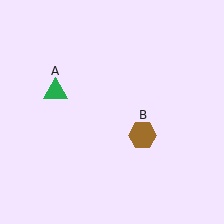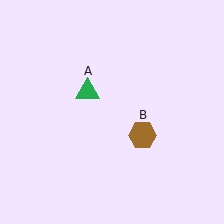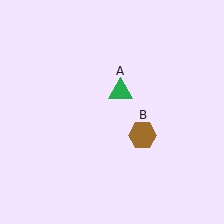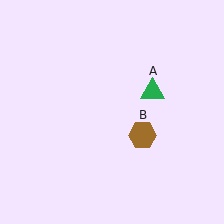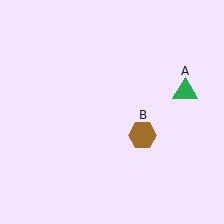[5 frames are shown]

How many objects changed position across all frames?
1 object changed position: green triangle (object A).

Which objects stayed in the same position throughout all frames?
Brown hexagon (object B) remained stationary.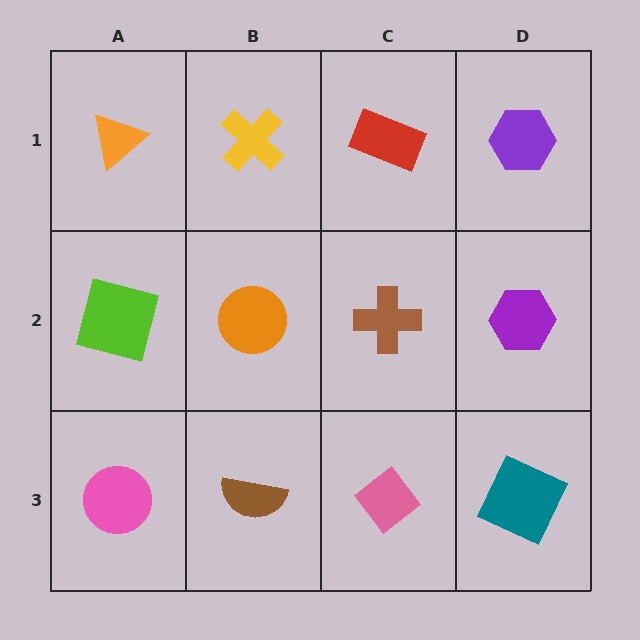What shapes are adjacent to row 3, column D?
A purple hexagon (row 2, column D), a pink diamond (row 3, column C).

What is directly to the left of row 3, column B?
A pink circle.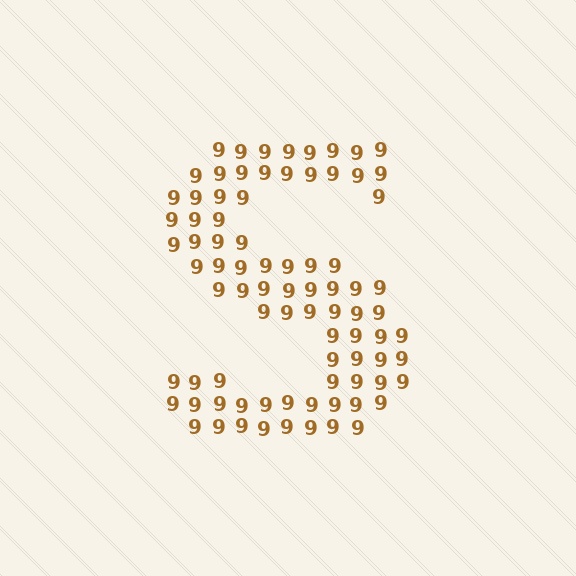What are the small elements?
The small elements are digit 9's.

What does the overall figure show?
The overall figure shows the letter S.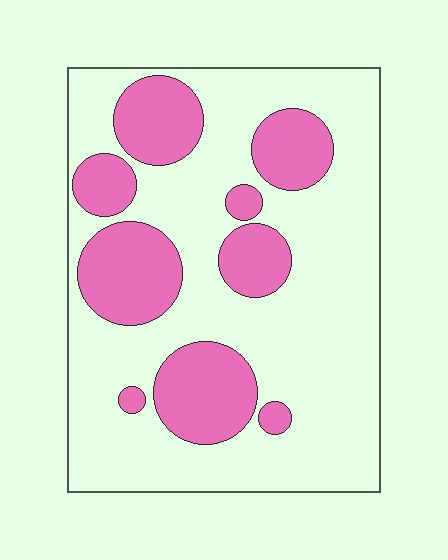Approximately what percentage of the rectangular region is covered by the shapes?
Approximately 30%.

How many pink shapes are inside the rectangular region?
9.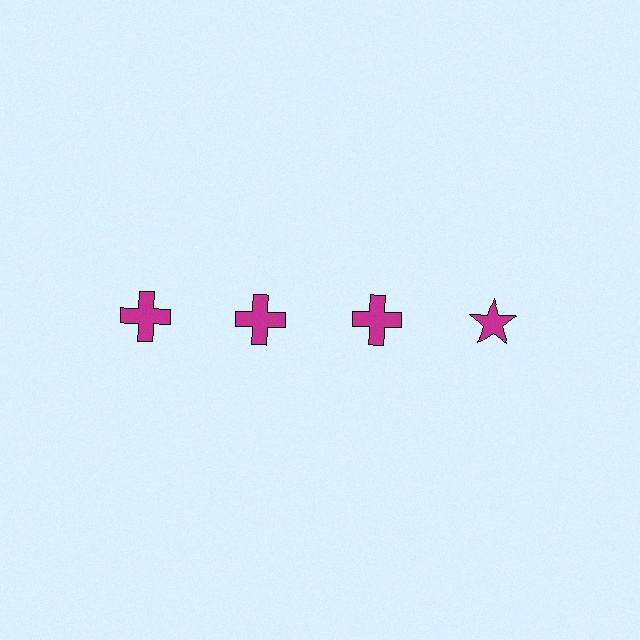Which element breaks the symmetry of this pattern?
The magenta star in the top row, second from right column breaks the symmetry. All other shapes are magenta crosses.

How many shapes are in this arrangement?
There are 4 shapes arranged in a grid pattern.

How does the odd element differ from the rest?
It has a different shape: star instead of cross.